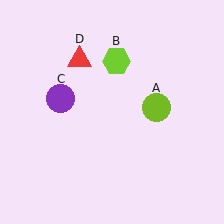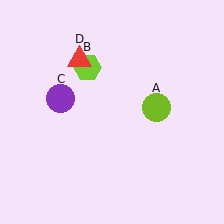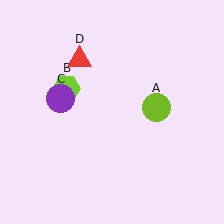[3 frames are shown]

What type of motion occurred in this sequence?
The lime hexagon (object B) rotated counterclockwise around the center of the scene.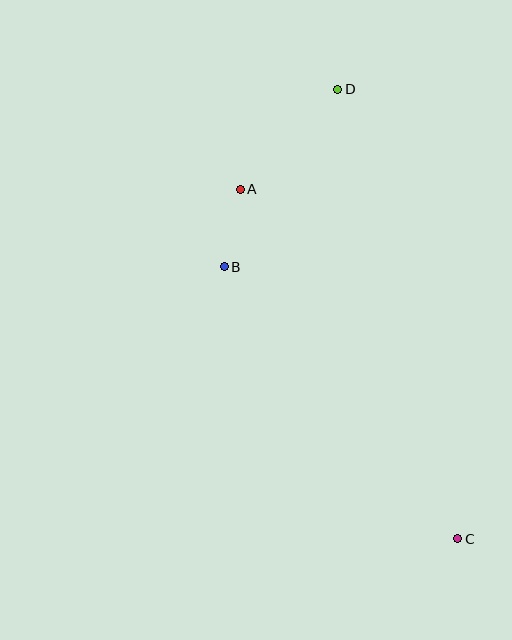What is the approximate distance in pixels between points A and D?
The distance between A and D is approximately 140 pixels.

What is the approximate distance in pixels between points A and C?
The distance between A and C is approximately 411 pixels.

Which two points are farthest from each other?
Points C and D are farthest from each other.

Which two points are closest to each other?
Points A and B are closest to each other.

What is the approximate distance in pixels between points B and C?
The distance between B and C is approximately 358 pixels.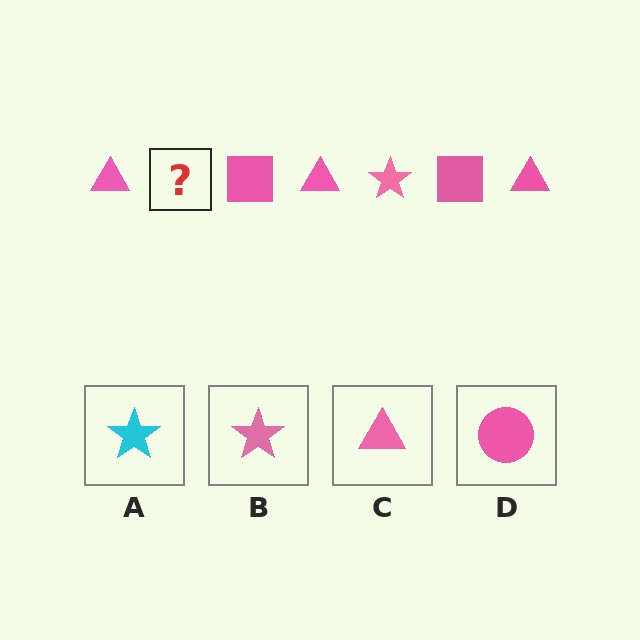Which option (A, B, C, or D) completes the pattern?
B.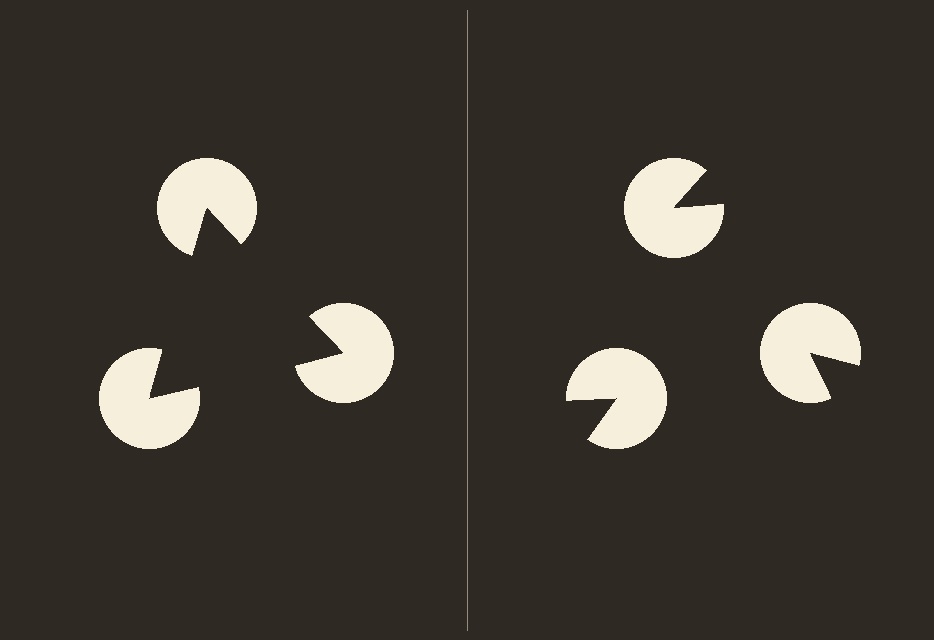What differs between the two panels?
The pac-man discs are positioned identically on both sides; only the wedge orientations differ. On the left they align to a triangle; on the right they are misaligned.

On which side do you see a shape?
An illusory triangle appears on the left side. On the right side the wedge cuts are rotated, so no coherent shape forms.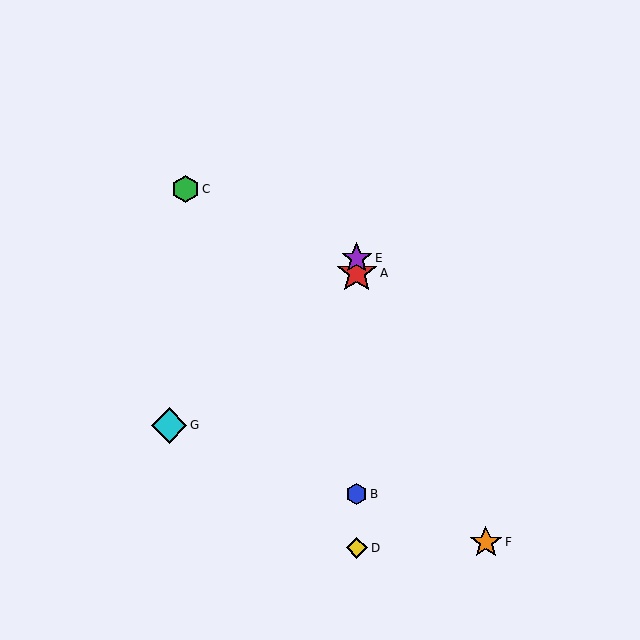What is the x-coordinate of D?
Object D is at x≈357.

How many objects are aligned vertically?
4 objects (A, B, D, E) are aligned vertically.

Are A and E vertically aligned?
Yes, both are at x≈357.